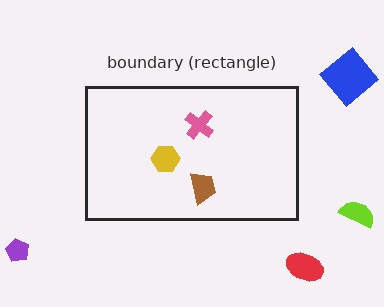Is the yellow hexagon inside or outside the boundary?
Inside.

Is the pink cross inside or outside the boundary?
Inside.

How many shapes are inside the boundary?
3 inside, 4 outside.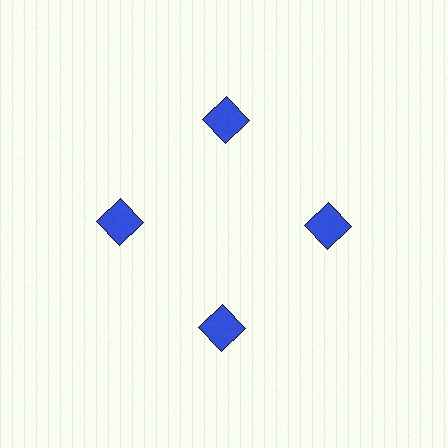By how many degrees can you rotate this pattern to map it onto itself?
The pattern maps onto itself every 90 degrees of rotation.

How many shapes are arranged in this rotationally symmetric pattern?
There are 4 shapes, arranged in 4 groups of 1.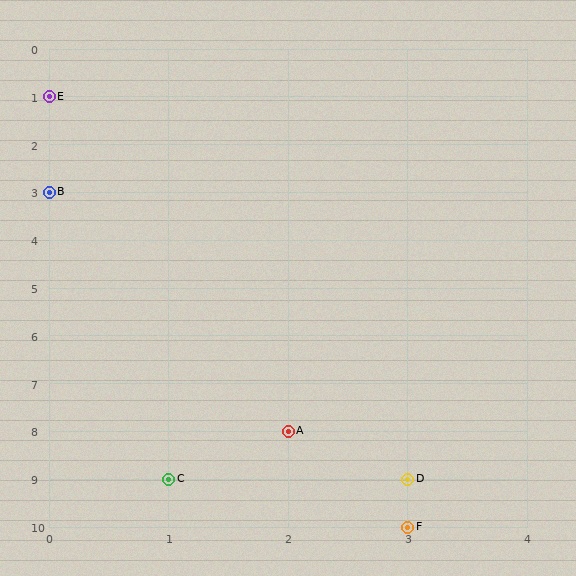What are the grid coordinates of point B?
Point B is at grid coordinates (0, 3).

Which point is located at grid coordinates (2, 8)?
Point A is at (2, 8).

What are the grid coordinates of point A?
Point A is at grid coordinates (2, 8).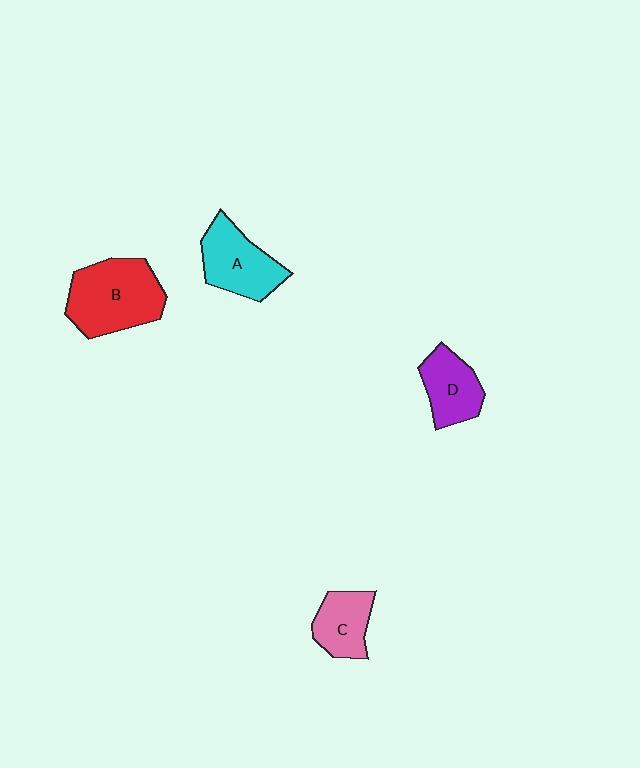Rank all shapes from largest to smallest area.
From largest to smallest: B (red), A (cyan), D (purple), C (pink).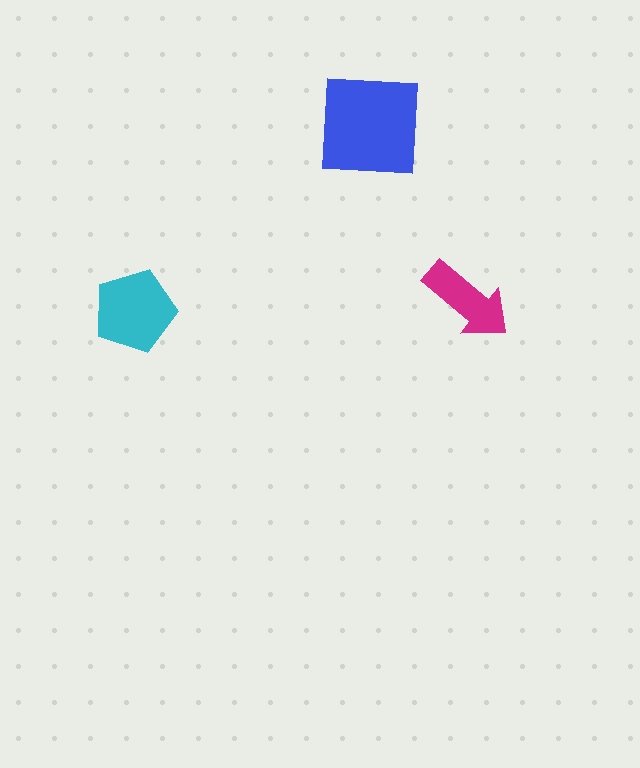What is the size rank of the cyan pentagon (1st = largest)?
2nd.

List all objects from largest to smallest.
The blue square, the cyan pentagon, the magenta arrow.